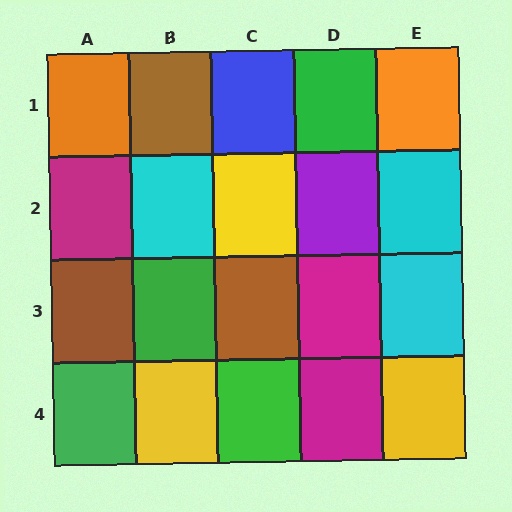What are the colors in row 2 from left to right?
Magenta, cyan, yellow, purple, cyan.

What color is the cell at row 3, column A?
Brown.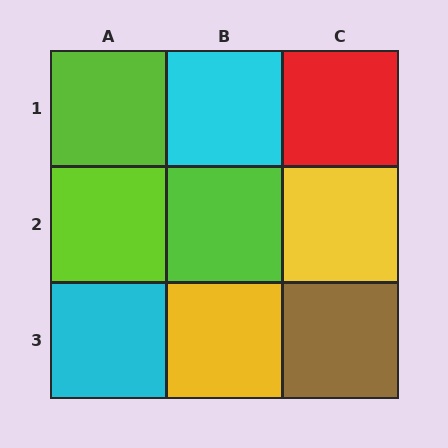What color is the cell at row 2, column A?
Lime.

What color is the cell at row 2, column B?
Lime.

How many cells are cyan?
2 cells are cyan.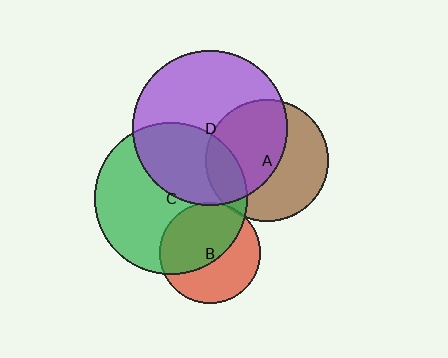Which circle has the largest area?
Circle D (purple).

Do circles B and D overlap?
Yes.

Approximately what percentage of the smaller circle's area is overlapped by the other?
Approximately 5%.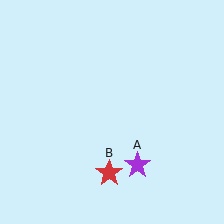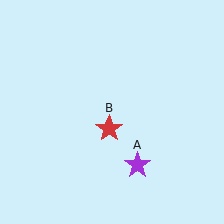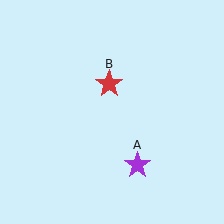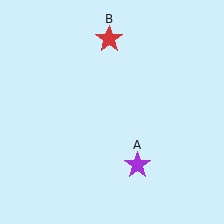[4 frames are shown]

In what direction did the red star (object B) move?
The red star (object B) moved up.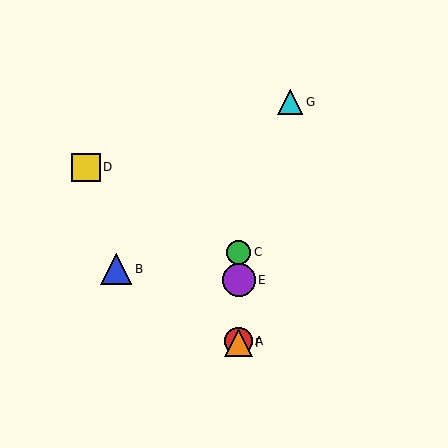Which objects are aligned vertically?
Objects A, C, E, F are aligned vertically.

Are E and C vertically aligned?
Yes, both are at x≈239.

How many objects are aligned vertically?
4 objects (A, C, E, F) are aligned vertically.